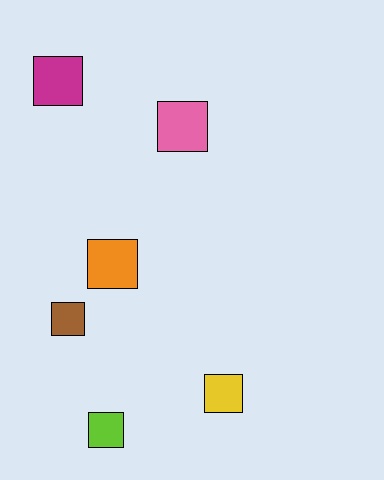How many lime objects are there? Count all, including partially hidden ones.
There is 1 lime object.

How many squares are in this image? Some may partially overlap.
There are 6 squares.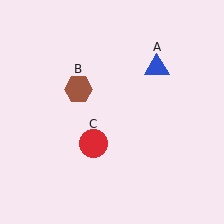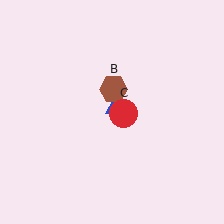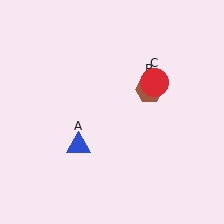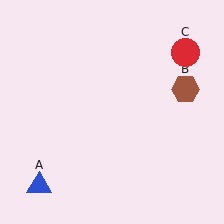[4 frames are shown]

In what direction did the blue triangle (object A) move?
The blue triangle (object A) moved down and to the left.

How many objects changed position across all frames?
3 objects changed position: blue triangle (object A), brown hexagon (object B), red circle (object C).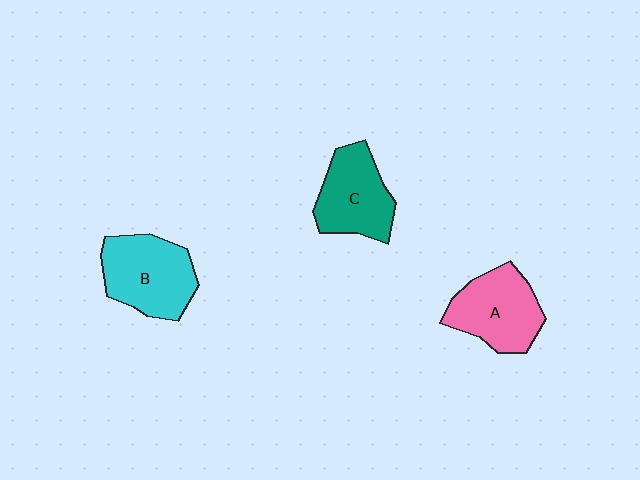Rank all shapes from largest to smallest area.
From largest to smallest: B (cyan), A (pink), C (teal).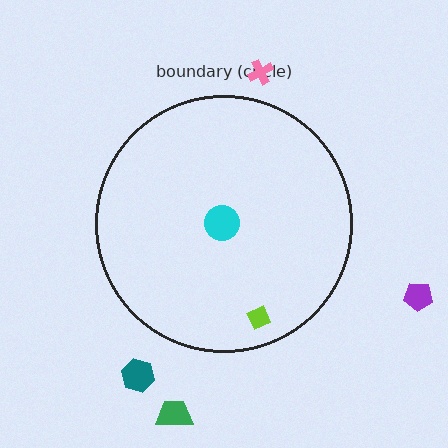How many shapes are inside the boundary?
2 inside, 4 outside.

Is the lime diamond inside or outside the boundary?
Inside.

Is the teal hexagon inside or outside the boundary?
Outside.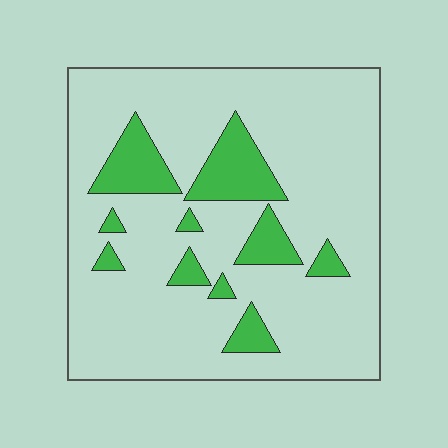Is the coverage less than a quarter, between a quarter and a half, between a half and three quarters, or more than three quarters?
Less than a quarter.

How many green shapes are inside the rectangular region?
10.